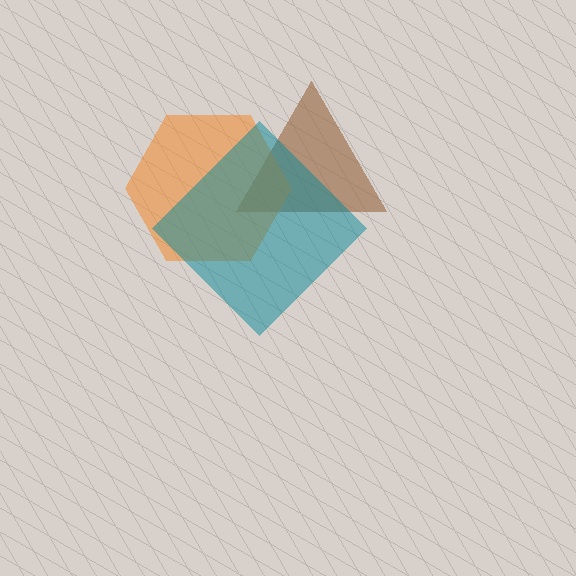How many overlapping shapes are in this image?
There are 3 overlapping shapes in the image.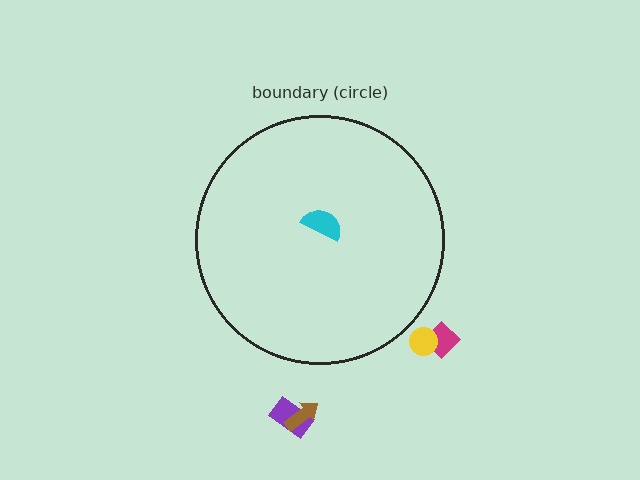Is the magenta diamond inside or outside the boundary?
Outside.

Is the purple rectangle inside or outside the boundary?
Outside.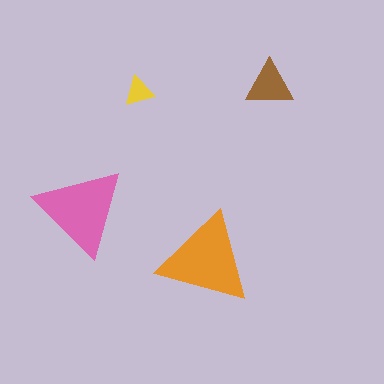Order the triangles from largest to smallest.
the orange one, the pink one, the brown one, the yellow one.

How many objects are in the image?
There are 4 objects in the image.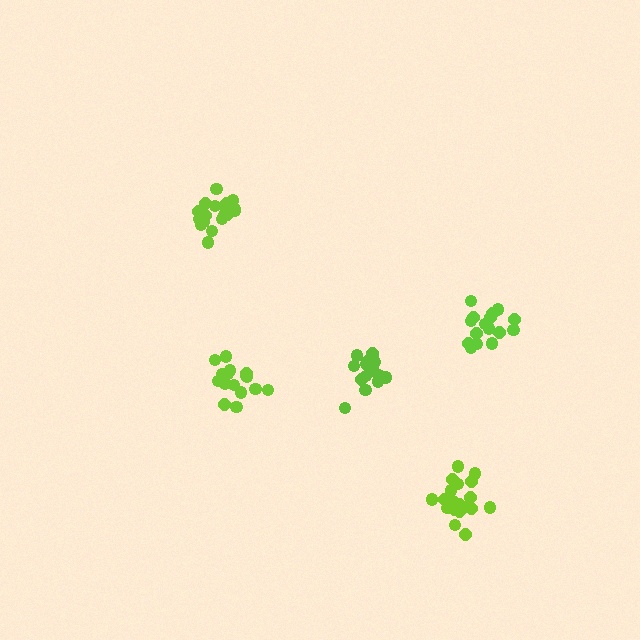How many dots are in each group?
Group 1: 20 dots, Group 2: 17 dots, Group 3: 17 dots, Group 4: 20 dots, Group 5: 17 dots (91 total).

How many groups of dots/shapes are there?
There are 5 groups.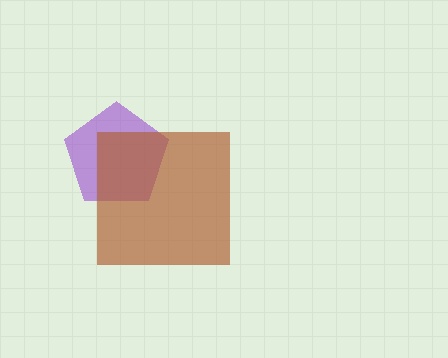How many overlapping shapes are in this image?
There are 2 overlapping shapes in the image.